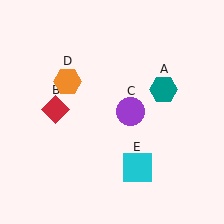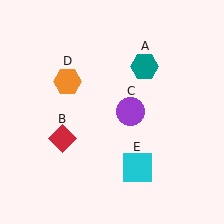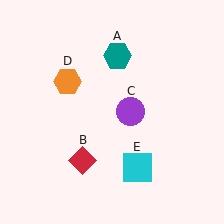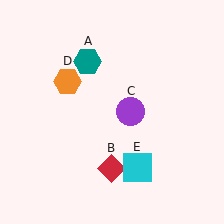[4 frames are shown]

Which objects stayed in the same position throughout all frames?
Purple circle (object C) and orange hexagon (object D) and cyan square (object E) remained stationary.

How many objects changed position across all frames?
2 objects changed position: teal hexagon (object A), red diamond (object B).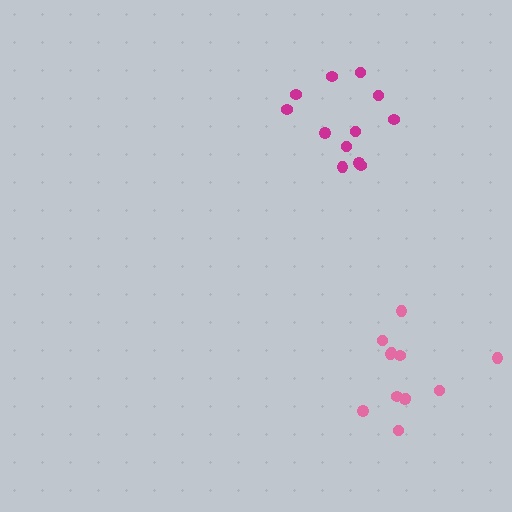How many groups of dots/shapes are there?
There are 2 groups.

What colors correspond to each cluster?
The clusters are colored: pink, magenta.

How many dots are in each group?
Group 1: 12 dots, Group 2: 12 dots (24 total).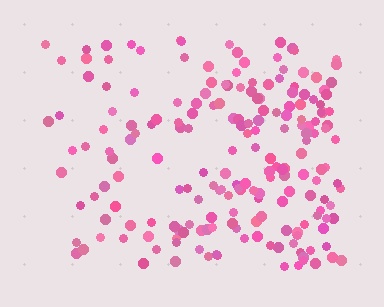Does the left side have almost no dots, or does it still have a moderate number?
Still a moderate number, just noticeably fewer than the right.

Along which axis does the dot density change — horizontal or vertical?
Horizontal.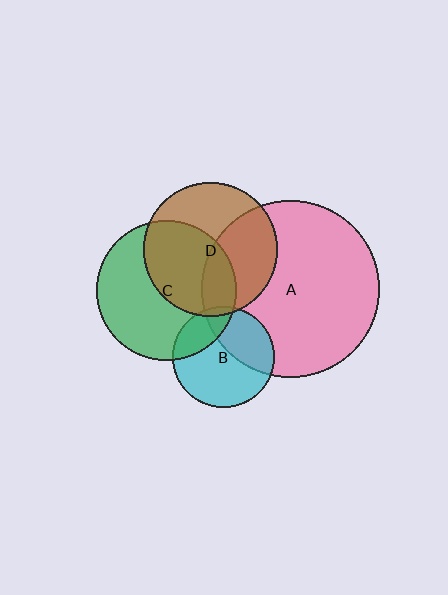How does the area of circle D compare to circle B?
Approximately 1.7 times.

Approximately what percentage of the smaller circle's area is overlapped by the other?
Approximately 35%.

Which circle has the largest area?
Circle A (pink).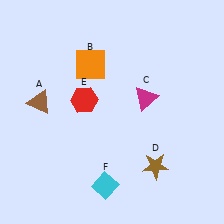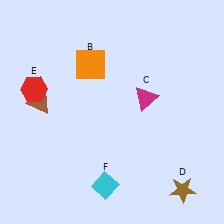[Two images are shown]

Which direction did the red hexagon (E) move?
The red hexagon (E) moved left.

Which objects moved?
The objects that moved are: the brown star (D), the red hexagon (E).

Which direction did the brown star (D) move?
The brown star (D) moved right.